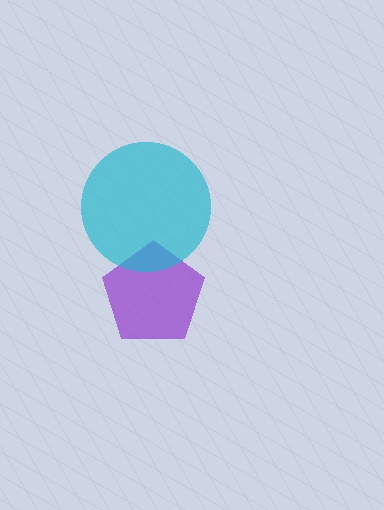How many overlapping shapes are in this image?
There are 2 overlapping shapes in the image.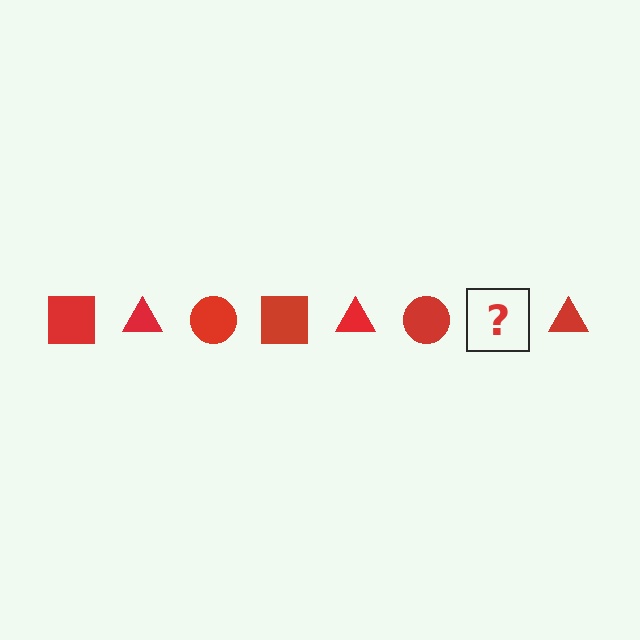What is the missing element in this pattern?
The missing element is a red square.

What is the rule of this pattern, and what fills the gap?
The rule is that the pattern cycles through square, triangle, circle shapes in red. The gap should be filled with a red square.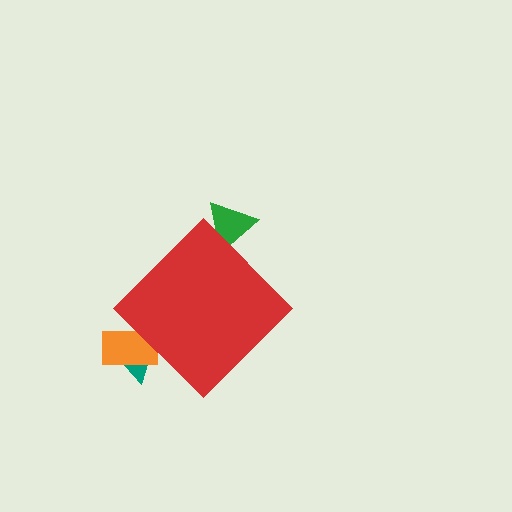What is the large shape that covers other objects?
A red diamond.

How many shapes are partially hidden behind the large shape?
3 shapes are partially hidden.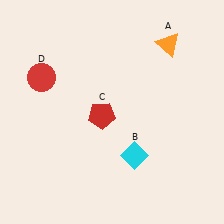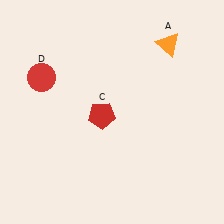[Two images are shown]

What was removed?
The cyan diamond (B) was removed in Image 2.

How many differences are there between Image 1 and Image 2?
There is 1 difference between the two images.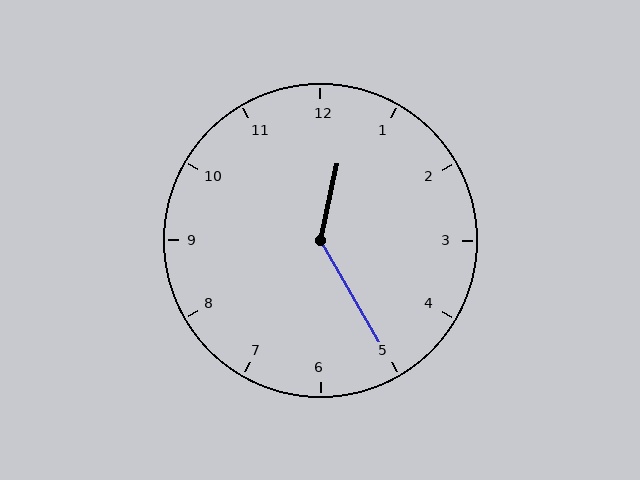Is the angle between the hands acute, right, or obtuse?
It is obtuse.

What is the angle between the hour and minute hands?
Approximately 138 degrees.